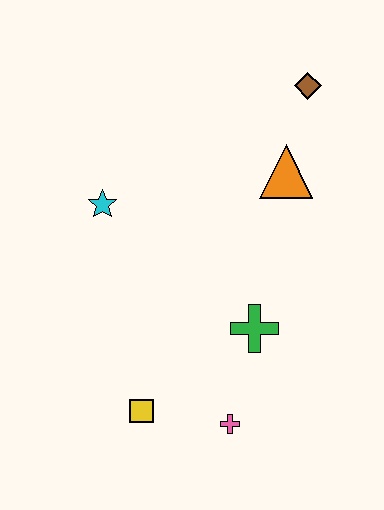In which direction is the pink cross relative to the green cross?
The pink cross is below the green cross.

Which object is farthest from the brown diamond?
The yellow square is farthest from the brown diamond.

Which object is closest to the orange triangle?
The brown diamond is closest to the orange triangle.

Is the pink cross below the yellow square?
Yes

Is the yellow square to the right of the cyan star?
Yes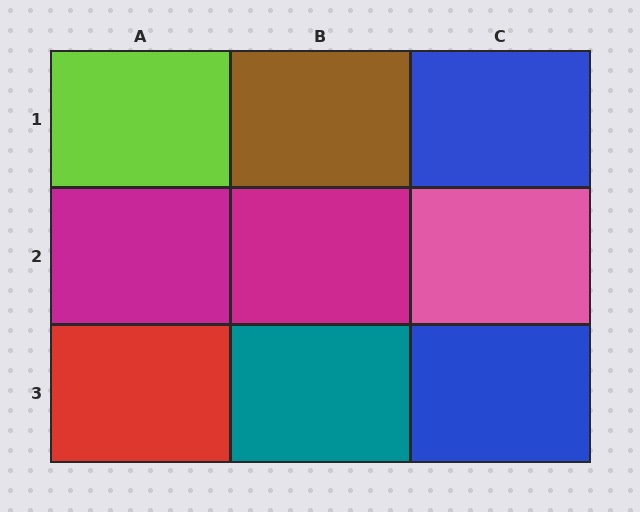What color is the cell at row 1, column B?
Brown.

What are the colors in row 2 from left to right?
Magenta, magenta, pink.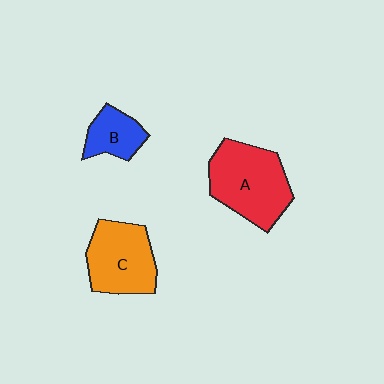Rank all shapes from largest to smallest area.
From largest to smallest: A (red), C (orange), B (blue).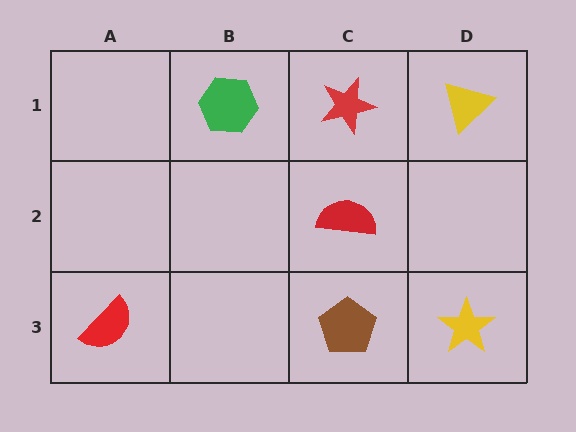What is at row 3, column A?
A red semicircle.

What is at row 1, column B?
A green hexagon.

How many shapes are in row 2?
1 shape.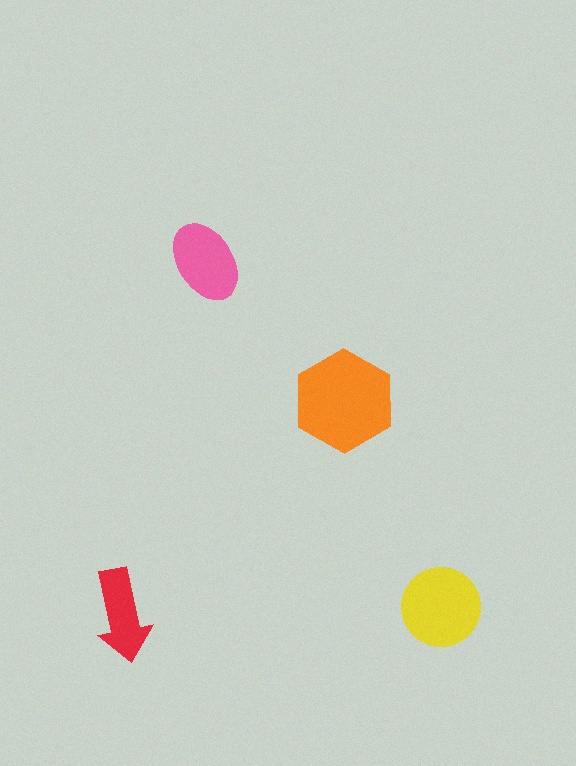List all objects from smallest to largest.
The red arrow, the pink ellipse, the yellow circle, the orange hexagon.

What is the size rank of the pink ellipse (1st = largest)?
3rd.